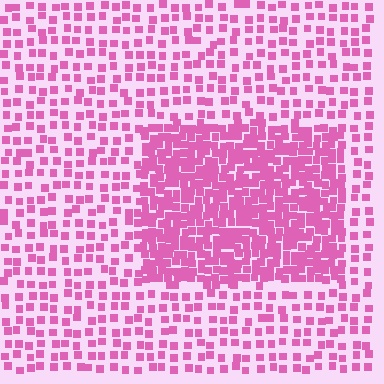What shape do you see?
I see a rectangle.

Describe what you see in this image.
The image contains small pink elements arranged at two different densities. A rectangle-shaped region is visible where the elements are more densely packed than the surrounding area.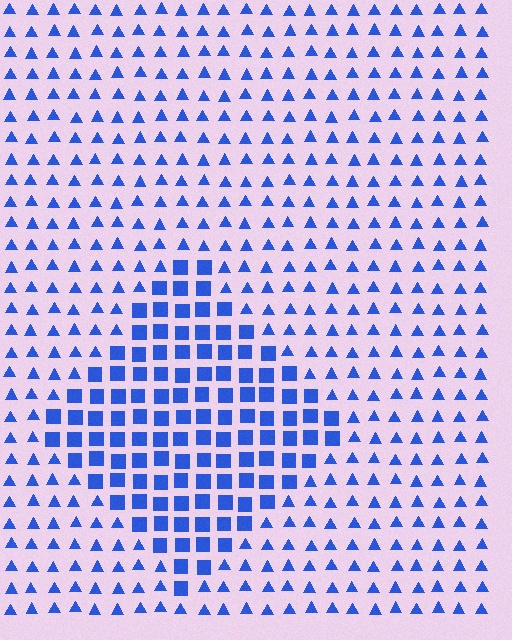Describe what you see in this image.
The image is filled with small blue elements arranged in a uniform grid. A diamond-shaped region contains squares, while the surrounding area contains triangles. The boundary is defined purely by the change in element shape.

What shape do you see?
I see a diamond.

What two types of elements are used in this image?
The image uses squares inside the diamond region and triangles outside it.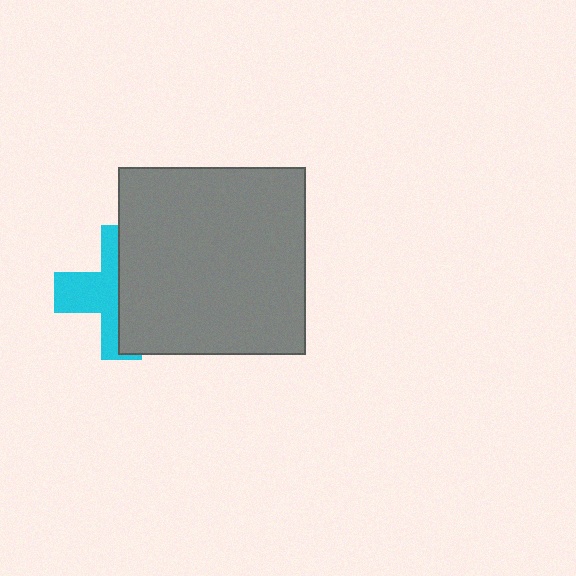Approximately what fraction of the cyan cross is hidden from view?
Roughly 54% of the cyan cross is hidden behind the gray square.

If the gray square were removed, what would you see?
You would see the complete cyan cross.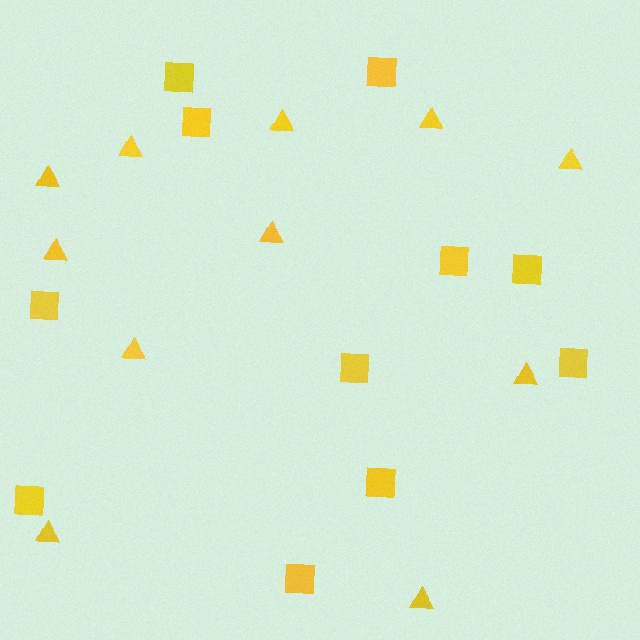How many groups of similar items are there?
There are 2 groups: one group of triangles (11) and one group of squares (11).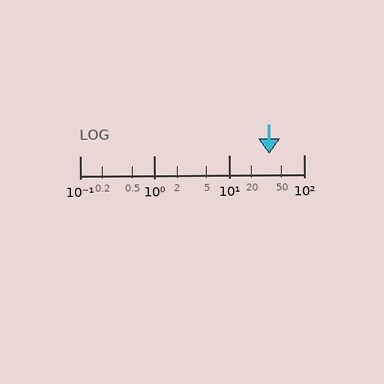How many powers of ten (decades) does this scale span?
The scale spans 3 decades, from 0.1 to 100.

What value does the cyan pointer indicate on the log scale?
The pointer indicates approximately 34.